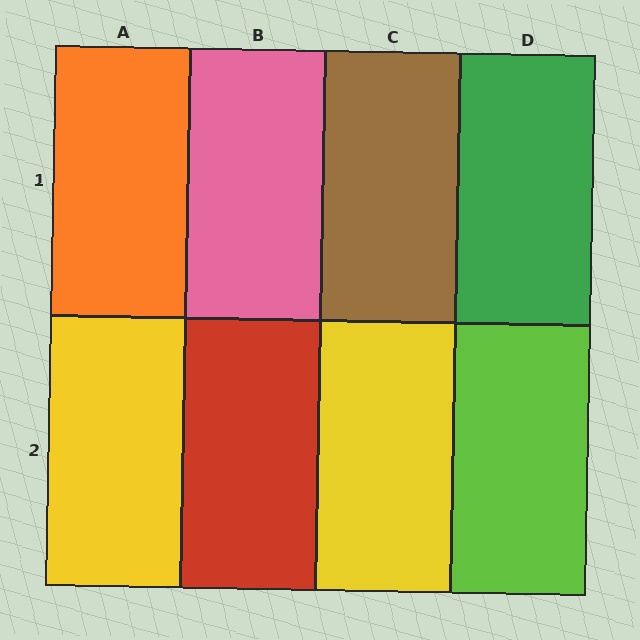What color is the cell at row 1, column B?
Pink.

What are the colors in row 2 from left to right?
Yellow, red, yellow, lime.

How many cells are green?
1 cell is green.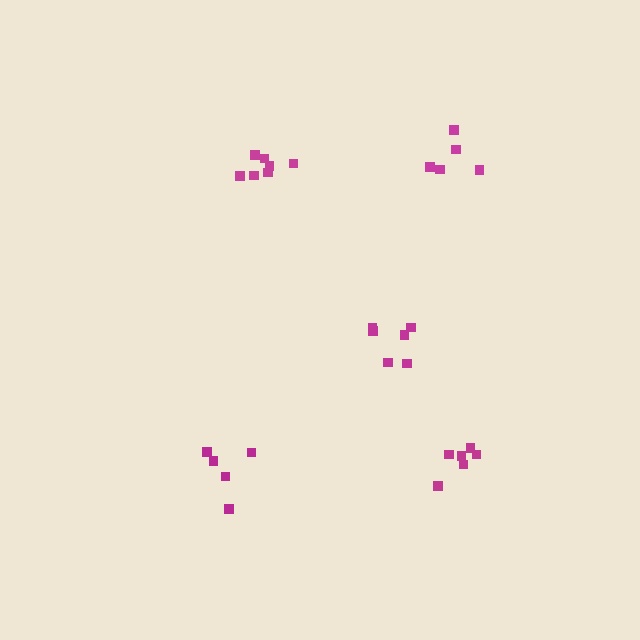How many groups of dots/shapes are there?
There are 5 groups.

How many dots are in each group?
Group 1: 6 dots, Group 2: 7 dots, Group 3: 5 dots, Group 4: 6 dots, Group 5: 5 dots (29 total).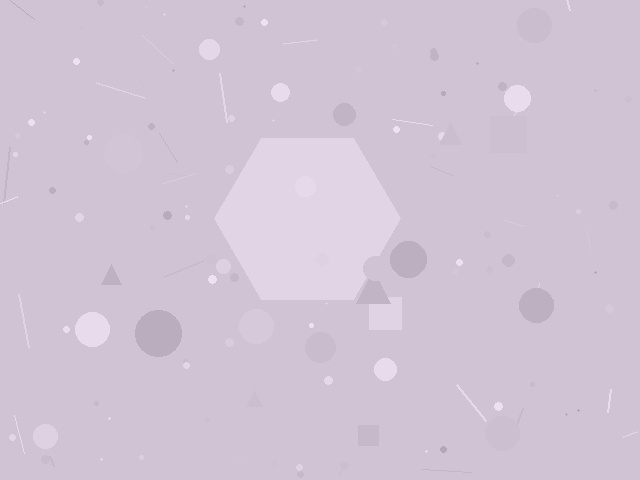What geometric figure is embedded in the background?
A hexagon is embedded in the background.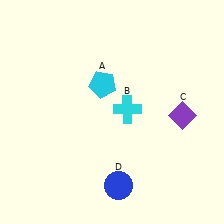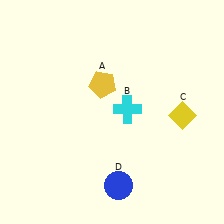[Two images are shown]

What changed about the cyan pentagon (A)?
In Image 1, A is cyan. In Image 2, it changed to yellow.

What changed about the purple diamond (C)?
In Image 1, C is purple. In Image 2, it changed to yellow.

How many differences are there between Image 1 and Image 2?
There are 2 differences between the two images.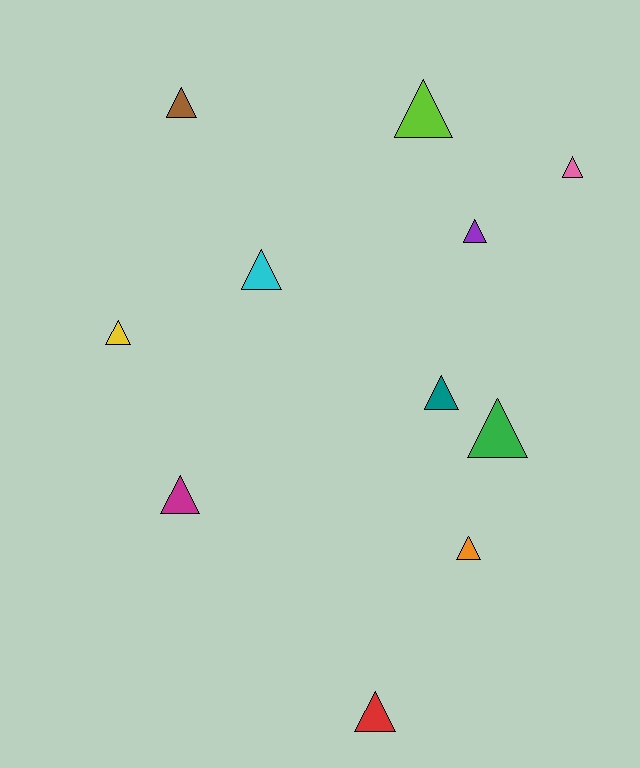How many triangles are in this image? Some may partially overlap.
There are 11 triangles.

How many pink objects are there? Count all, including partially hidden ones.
There is 1 pink object.